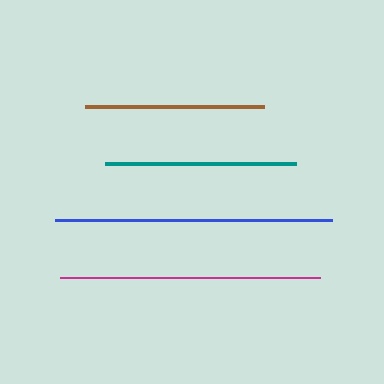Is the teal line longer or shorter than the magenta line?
The magenta line is longer than the teal line.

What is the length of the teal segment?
The teal segment is approximately 191 pixels long.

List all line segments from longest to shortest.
From longest to shortest: blue, magenta, teal, brown.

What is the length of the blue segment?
The blue segment is approximately 277 pixels long.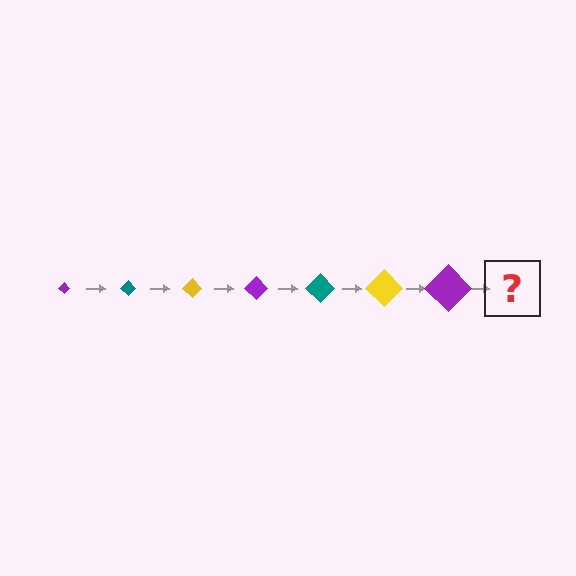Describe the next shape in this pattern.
It should be a teal diamond, larger than the previous one.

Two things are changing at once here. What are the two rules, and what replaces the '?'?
The two rules are that the diamond grows larger each step and the color cycles through purple, teal, and yellow. The '?' should be a teal diamond, larger than the previous one.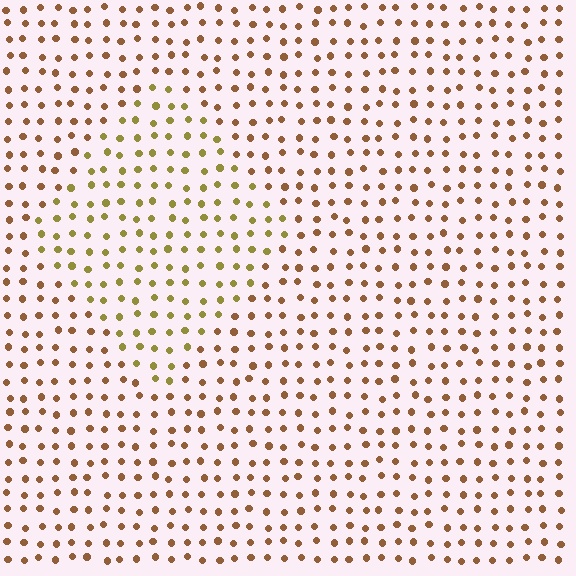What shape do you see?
I see a diamond.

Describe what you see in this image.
The image is filled with small brown elements in a uniform arrangement. A diamond-shaped region is visible where the elements are tinted to a slightly different hue, forming a subtle color boundary.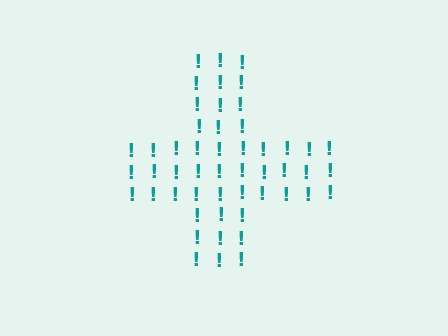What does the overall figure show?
The overall figure shows a cross.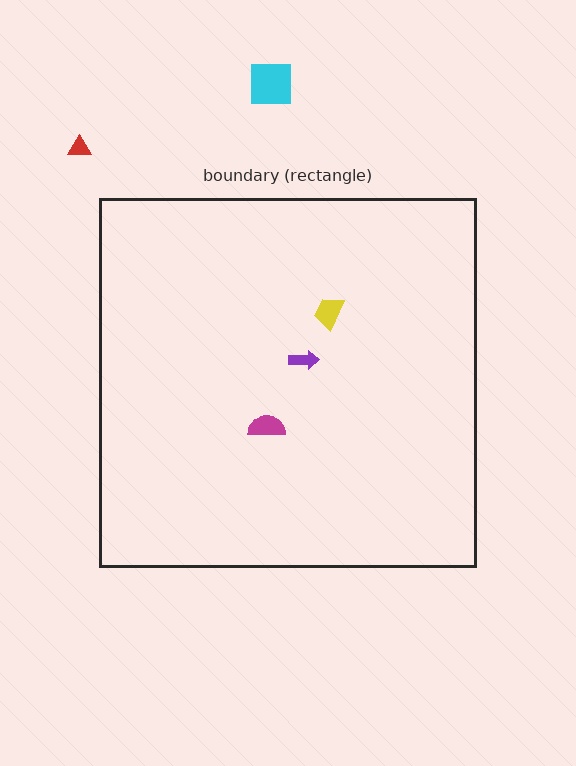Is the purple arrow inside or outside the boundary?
Inside.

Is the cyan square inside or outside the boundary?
Outside.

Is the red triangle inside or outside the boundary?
Outside.